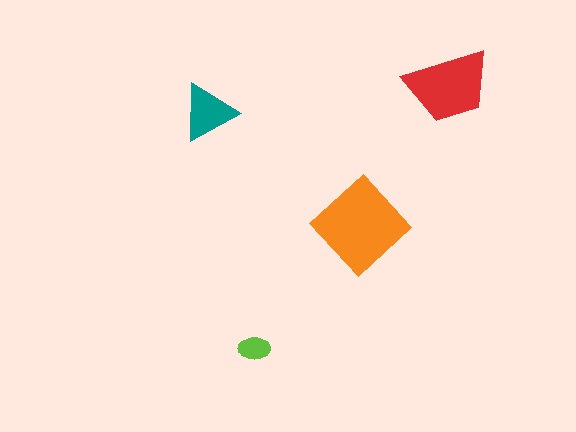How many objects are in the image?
There are 4 objects in the image.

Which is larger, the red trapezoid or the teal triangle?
The red trapezoid.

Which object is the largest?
The orange diamond.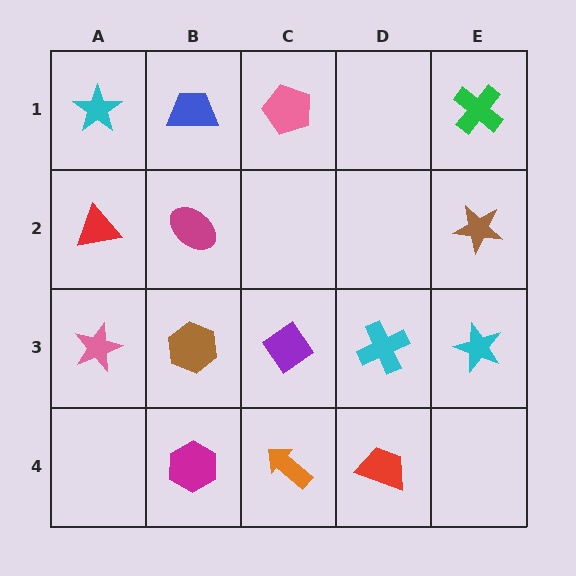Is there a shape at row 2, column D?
No, that cell is empty.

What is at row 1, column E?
A green cross.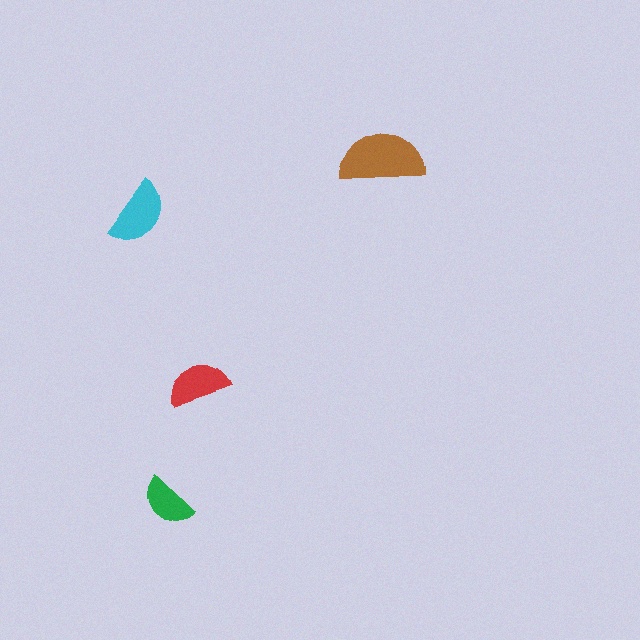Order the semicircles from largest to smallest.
the brown one, the cyan one, the red one, the green one.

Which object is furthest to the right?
The brown semicircle is rightmost.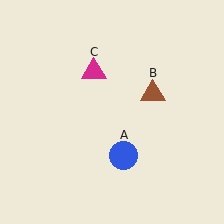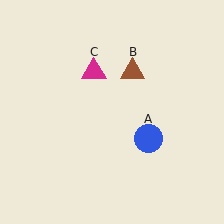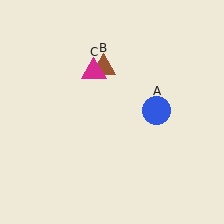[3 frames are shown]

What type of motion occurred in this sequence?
The blue circle (object A), brown triangle (object B) rotated counterclockwise around the center of the scene.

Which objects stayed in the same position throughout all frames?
Magenta triangle (object C) remained stationary.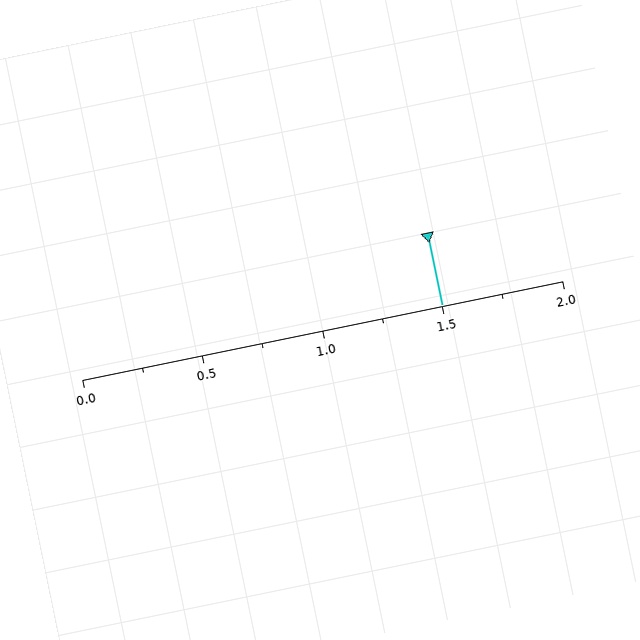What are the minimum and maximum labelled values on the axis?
The axis runs from 0.0 to 2.0.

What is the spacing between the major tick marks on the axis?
The major ticks are spaced 0.5 apart.